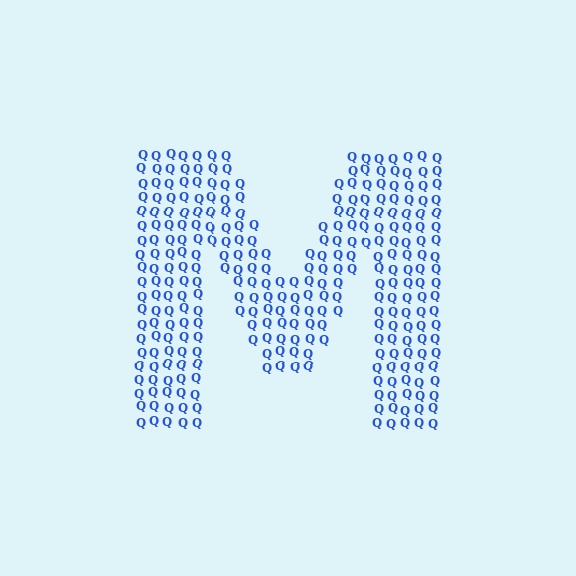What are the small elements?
The small elements are letter Q's.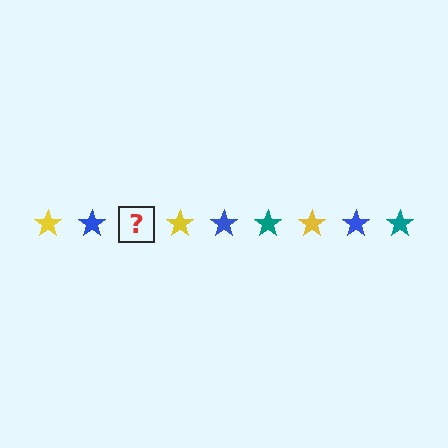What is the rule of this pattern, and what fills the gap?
The rule is that the pattern cycles through yellow, blue, teal stars. The gap should be filled with a teal star.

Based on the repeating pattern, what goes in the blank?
The blank should be a teal star.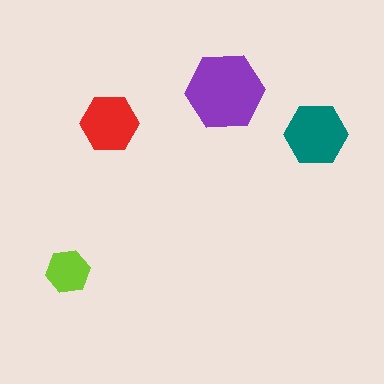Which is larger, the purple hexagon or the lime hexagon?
The purple one.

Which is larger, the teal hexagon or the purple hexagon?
The purple one.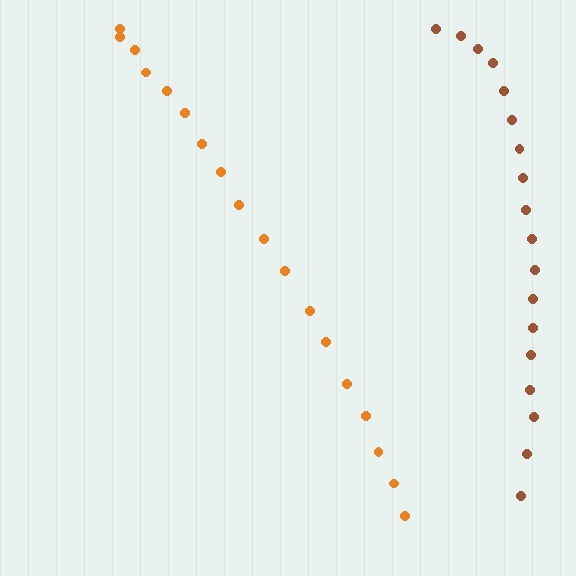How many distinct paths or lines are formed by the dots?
There are 2 distinct paths.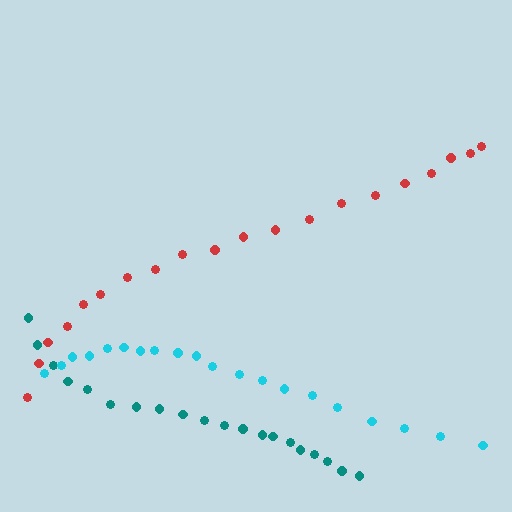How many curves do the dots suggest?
There are 3 distinct paths.